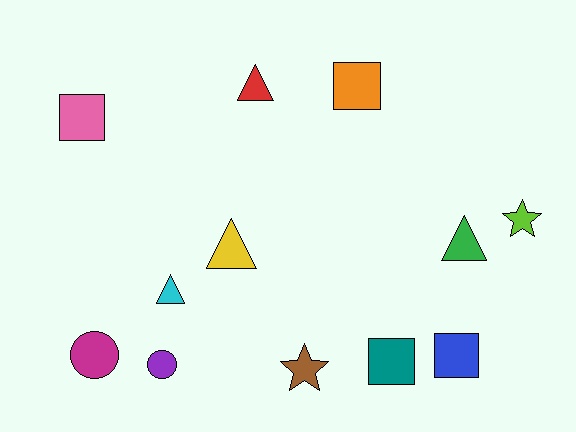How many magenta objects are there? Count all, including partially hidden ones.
There is 1 magenta object.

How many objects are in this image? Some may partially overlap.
There are 12 objects.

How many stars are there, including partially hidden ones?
There are 2 stars.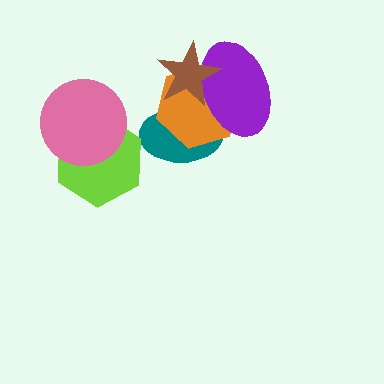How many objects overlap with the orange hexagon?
3 objects overlap with the orange hexagon.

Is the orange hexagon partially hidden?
Yes, it is partially covered by another shape.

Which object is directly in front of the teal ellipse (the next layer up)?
The orange hexagon is directly in front of the teal ellipse.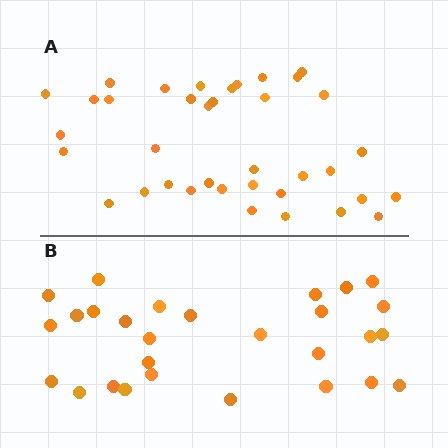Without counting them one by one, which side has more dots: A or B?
Region A (the top region) has more dots.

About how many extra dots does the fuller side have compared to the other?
Region A has roughly 8 or so more dots than region B.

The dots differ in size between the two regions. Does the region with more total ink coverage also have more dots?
No. Region B has more total ink coverage because its dots are larger, but region A actually contains more individual dots. Total area can be misleading — the number of items is what matters here.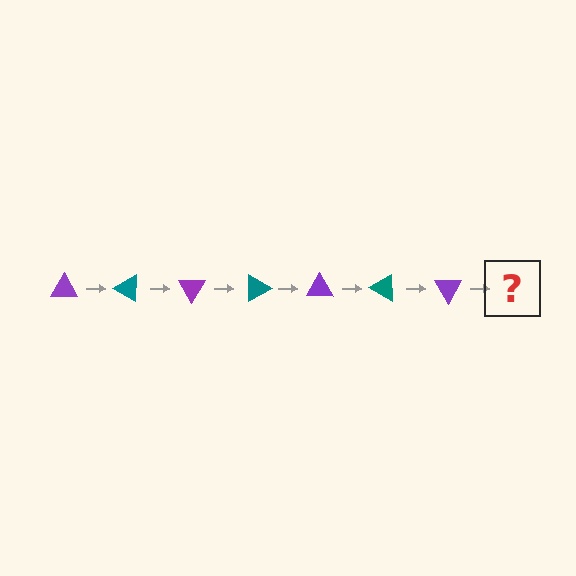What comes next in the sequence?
The next element should be a teal triangle, rotated 210 degrees from the start.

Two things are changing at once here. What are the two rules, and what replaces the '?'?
The two rules are that it rotates 30 degrees each step and the color cycles through purple and teal. The '?' should be a teal triangle, rotated 210 degrees from the start.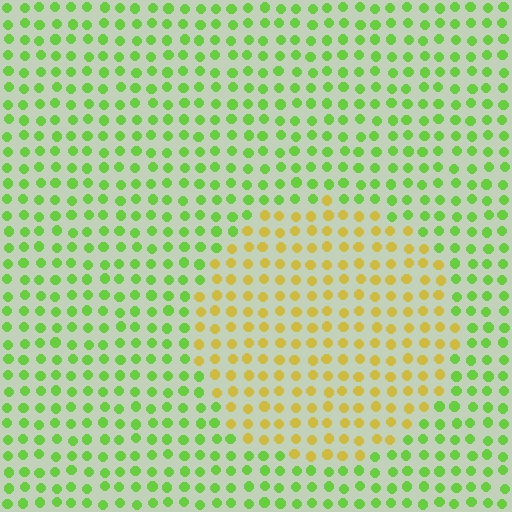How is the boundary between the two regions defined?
The boundary is defined purely by a slight shift in hue (about 52 degrees). Spacing, size, and orientation are identical on both sides.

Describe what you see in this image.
The image is filled with small lime elements in a uniform arrangement. A circle-shaped region is visible where the elements are tinted to a slightly different hue, forming a subtle color boundary.